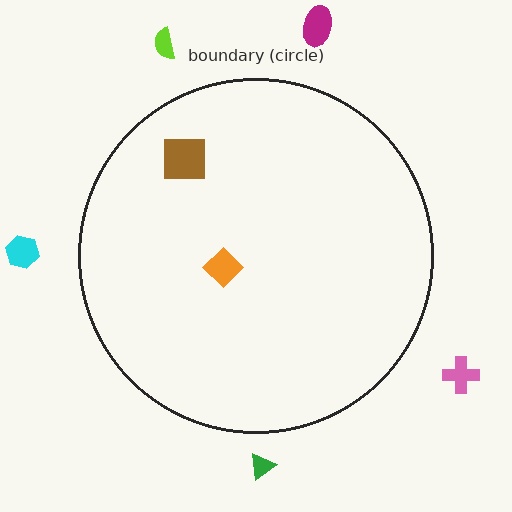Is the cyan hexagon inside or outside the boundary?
Outside.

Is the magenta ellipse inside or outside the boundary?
Outside.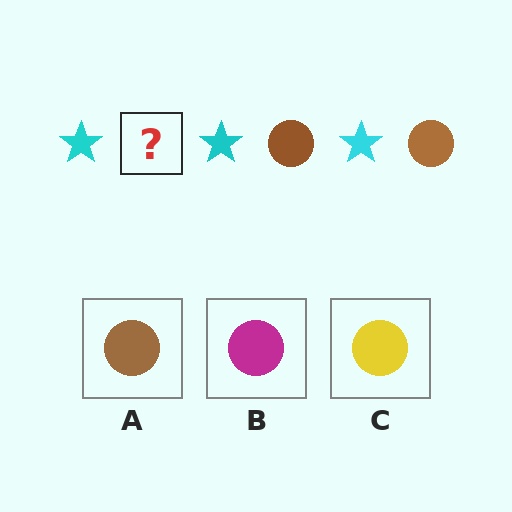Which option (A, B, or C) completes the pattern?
A.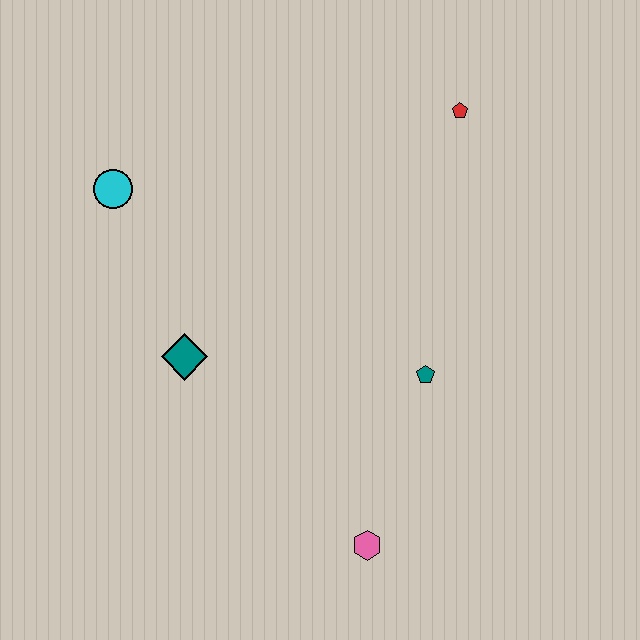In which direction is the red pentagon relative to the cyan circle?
The red pentagon is to the right of the cyan circle.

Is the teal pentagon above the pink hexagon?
Yes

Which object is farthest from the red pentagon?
The pink hexagon is farthest from the red pentagon.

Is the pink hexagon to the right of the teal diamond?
Yes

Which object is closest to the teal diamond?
The cyan circle is closest to the teal diamond.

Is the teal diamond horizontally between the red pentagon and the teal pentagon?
No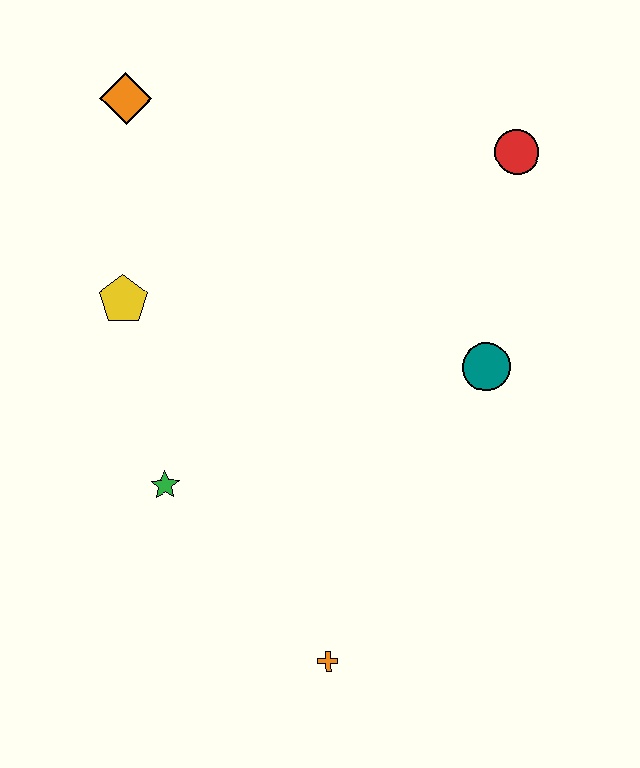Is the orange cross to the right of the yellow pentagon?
Yes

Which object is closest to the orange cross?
The green star is closest to the orange cross.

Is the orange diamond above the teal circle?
Yes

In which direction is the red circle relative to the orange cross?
The red circle is above the orange cross.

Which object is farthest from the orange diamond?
The orange cross is farthest from the orange diamond.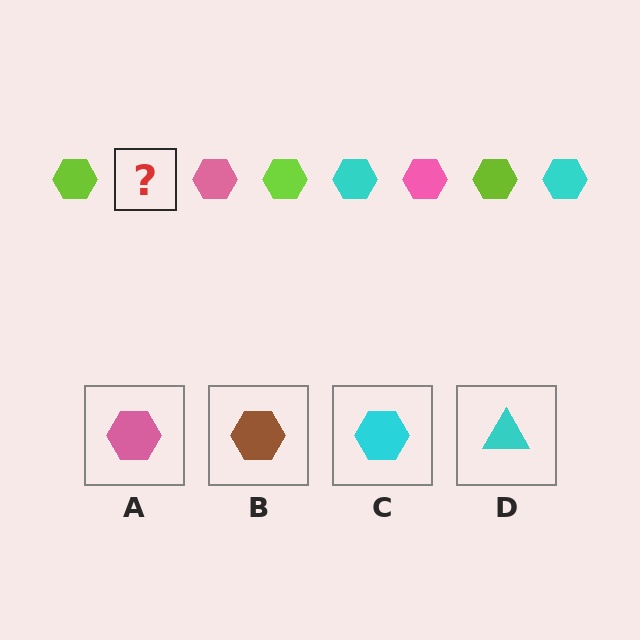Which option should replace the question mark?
Option C.